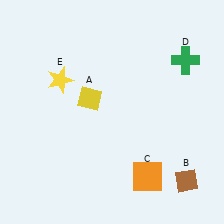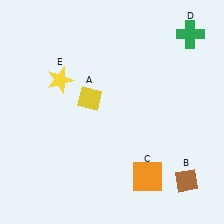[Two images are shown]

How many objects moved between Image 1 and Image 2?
1 object moved between the two images.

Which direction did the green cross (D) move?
The green cross (D) moved up.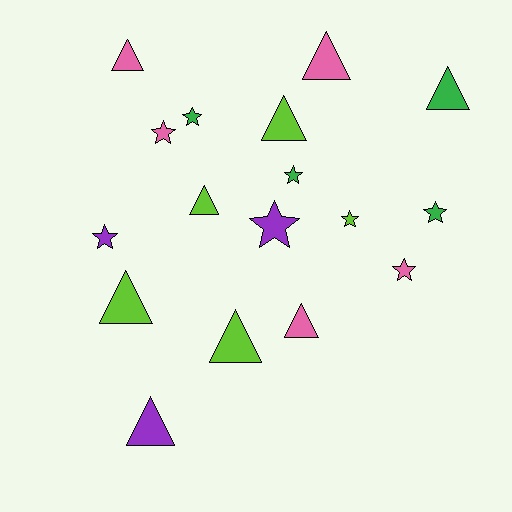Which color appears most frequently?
Lime, with 5 objects.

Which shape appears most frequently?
Triangle, with 9 objects.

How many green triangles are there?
There is 1 green triangle.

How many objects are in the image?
There are 17 objects.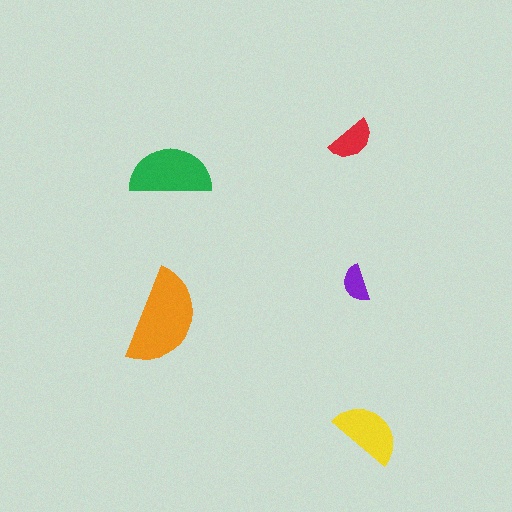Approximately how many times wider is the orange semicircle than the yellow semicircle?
About 1.5 times wider.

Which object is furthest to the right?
The yellow semicircle is rightmost.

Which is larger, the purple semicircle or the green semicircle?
The green one.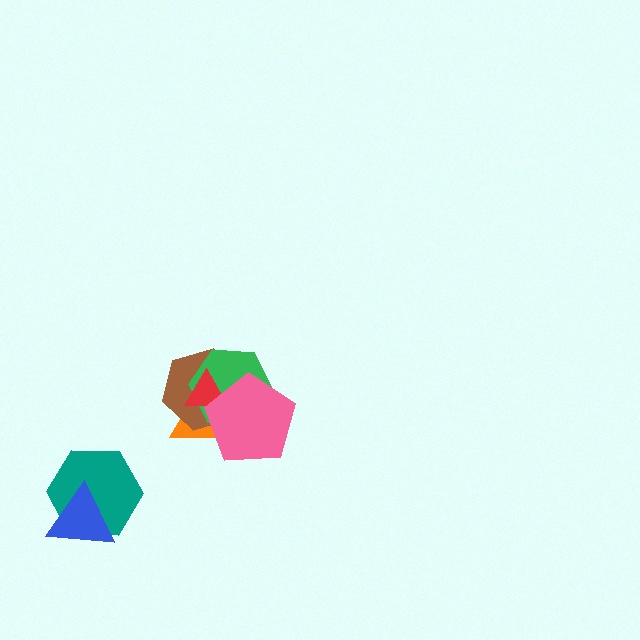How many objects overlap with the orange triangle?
4 objects overlap with the orange triangle.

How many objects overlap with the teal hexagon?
1 object overlaps with the teal hexagon.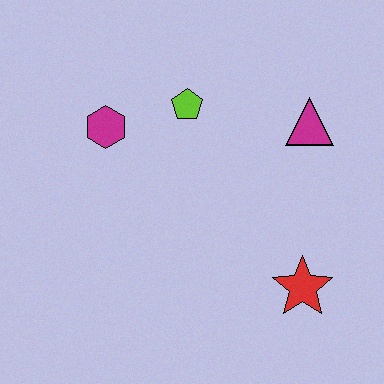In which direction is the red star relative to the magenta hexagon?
The red star is to the right of the magenta hexagon.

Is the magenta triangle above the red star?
Yes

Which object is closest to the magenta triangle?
The lime pentagon is closest to the magenta triangle.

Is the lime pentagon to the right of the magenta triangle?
No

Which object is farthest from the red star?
The magenta hexagon is farthest from the red star.